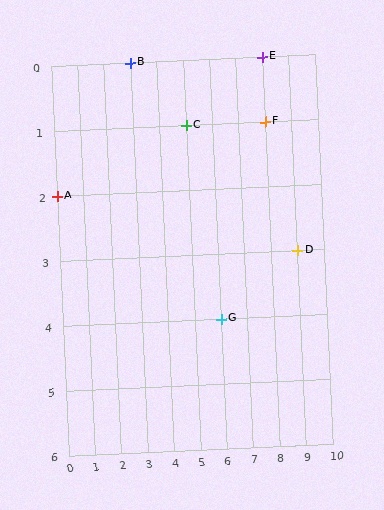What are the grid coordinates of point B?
Point B is at grid coordinates (3, 0).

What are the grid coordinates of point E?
Point E is at grid coordinates (8, 0).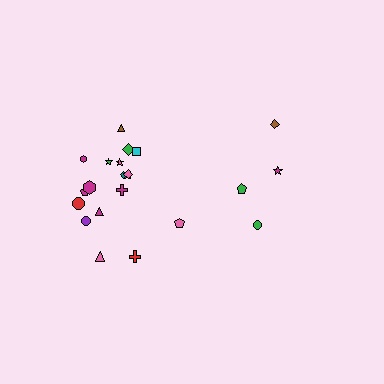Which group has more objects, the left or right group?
The left group.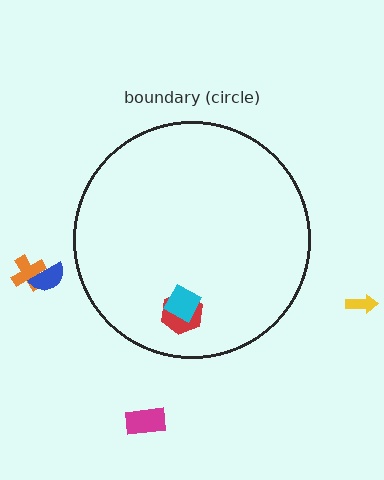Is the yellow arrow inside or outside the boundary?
Outside.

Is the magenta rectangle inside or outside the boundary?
Outside.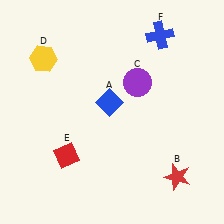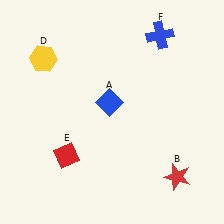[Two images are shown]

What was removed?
The purple circle (C) was removed in Image 2.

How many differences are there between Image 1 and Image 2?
There is 1 difference between the two images.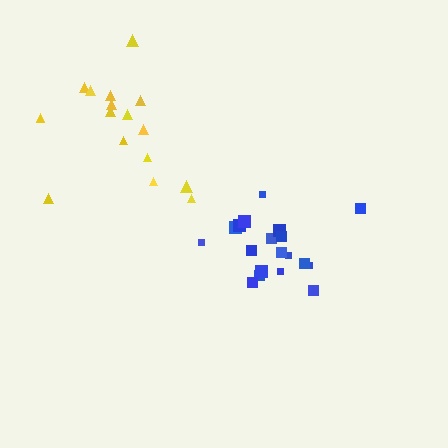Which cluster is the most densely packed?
Blue.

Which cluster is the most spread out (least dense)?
Yellow.